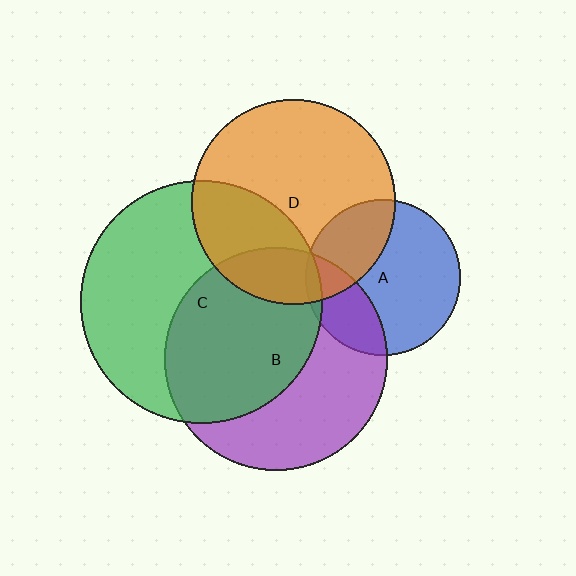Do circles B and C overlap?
Yes.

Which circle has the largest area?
Circle C (green).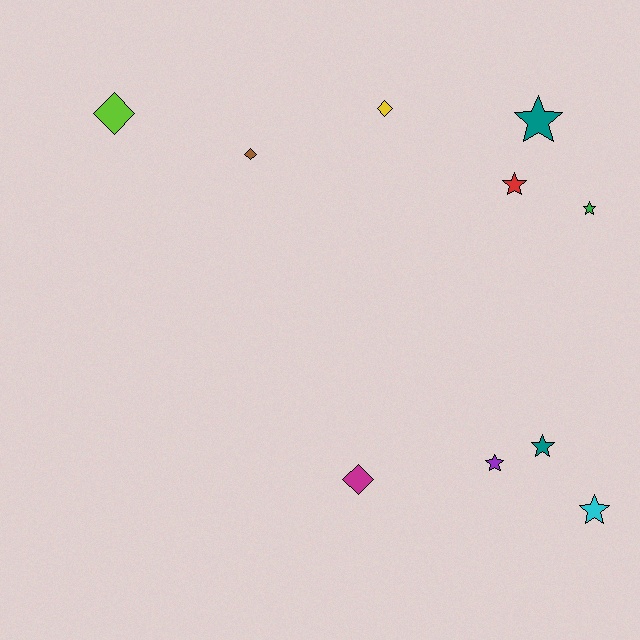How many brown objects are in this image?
There is 1 brown object.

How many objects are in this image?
There are 10 objects.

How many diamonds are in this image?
There are 4 diamonds.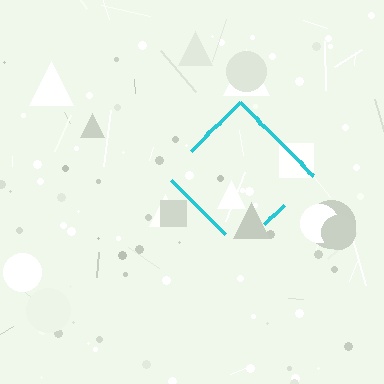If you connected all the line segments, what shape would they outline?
They would outline a diamond.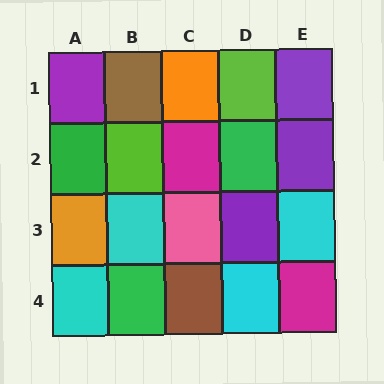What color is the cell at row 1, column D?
Lime.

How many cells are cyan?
4 cells are cyan.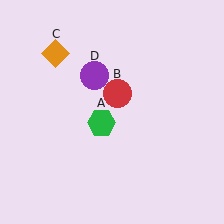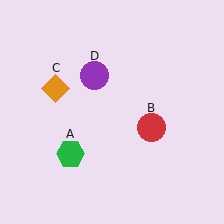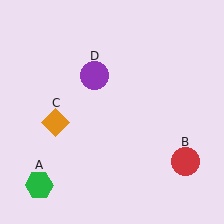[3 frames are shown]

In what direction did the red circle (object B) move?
The red circle (object B) moved down and to the right.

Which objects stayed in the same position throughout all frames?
Purple circle (object D) remained stationary.